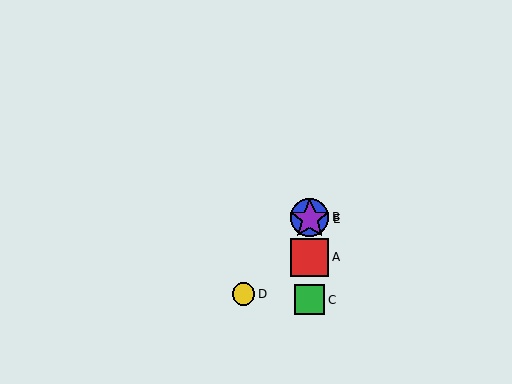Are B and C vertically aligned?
Yes, both are at x≈310.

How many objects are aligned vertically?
4 objects (A, B, C, E) are aligned vertically.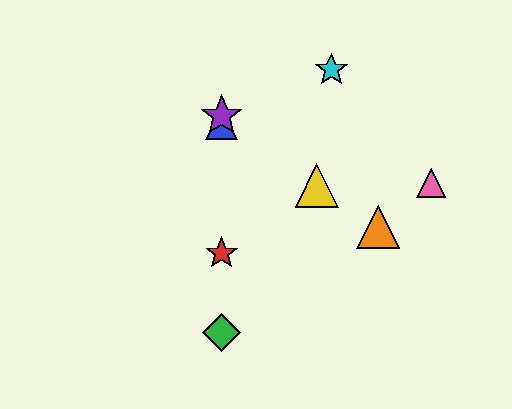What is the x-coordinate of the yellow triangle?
The yellow triangle is at x≈317.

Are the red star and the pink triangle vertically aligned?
No, the red star is at x≈222 and the pink triangle is at x≈431.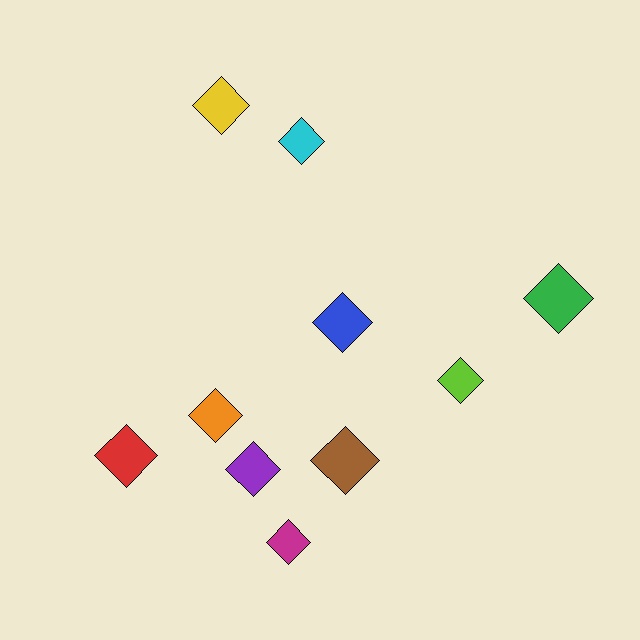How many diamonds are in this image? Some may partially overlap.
There are 10 diamonds.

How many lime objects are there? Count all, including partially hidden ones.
There is 1 lime object.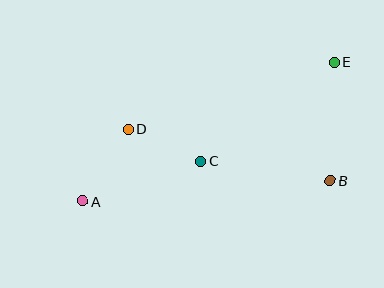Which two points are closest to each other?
Points C and D are closest to each other.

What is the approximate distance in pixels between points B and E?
The distance between B and E is approximately 118 pixels.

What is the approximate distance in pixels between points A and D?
The distance between A and D is approximately 85 pixels.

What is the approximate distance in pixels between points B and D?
The distance between B and D is approximately 208 pixels.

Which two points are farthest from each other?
Points A and E are farthest from each other.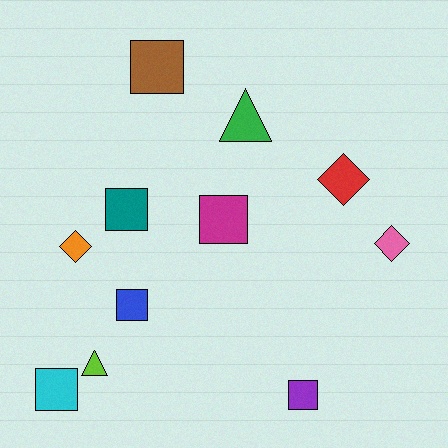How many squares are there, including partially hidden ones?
There are 6 squares.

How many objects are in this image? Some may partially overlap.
There are 11 objects.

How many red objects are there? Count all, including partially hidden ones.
There is 1 red object.